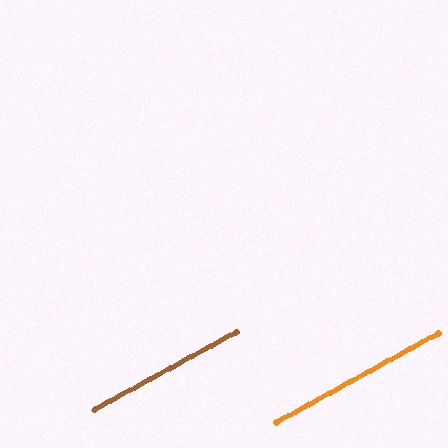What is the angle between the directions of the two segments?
Approximately 0 degrees.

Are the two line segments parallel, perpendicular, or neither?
Parallel — their directions differ by only 0.1°.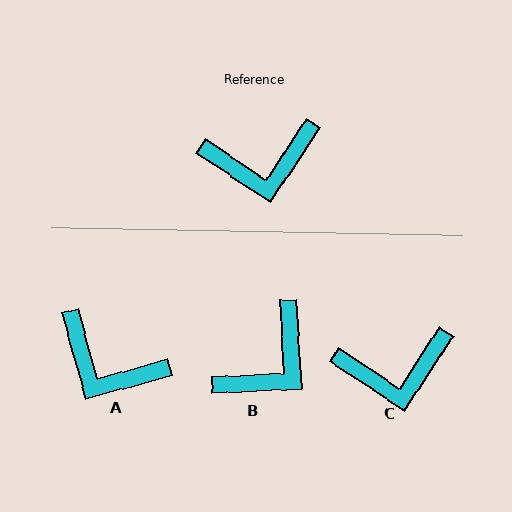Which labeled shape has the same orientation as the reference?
C.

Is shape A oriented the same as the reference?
No, it is off by about 41 degrees.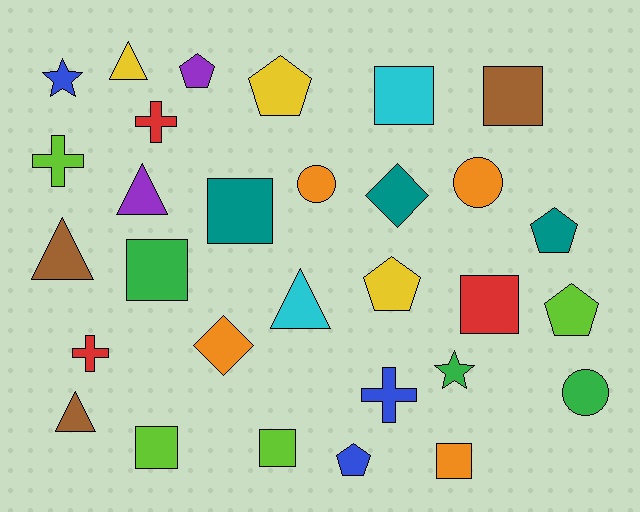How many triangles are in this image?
There are 5 triangles.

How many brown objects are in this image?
There are 3 brown objects.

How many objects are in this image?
There are 30 objects.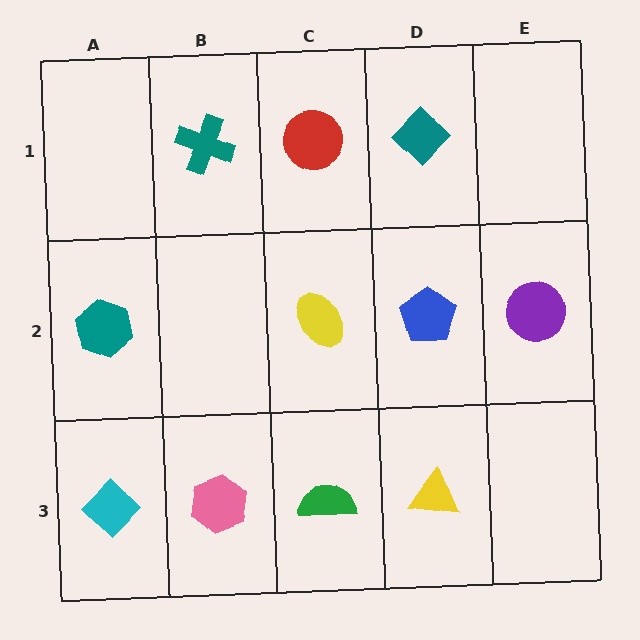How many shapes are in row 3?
4 shapes.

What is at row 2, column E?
A purple circle.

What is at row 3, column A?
A cyan diamond.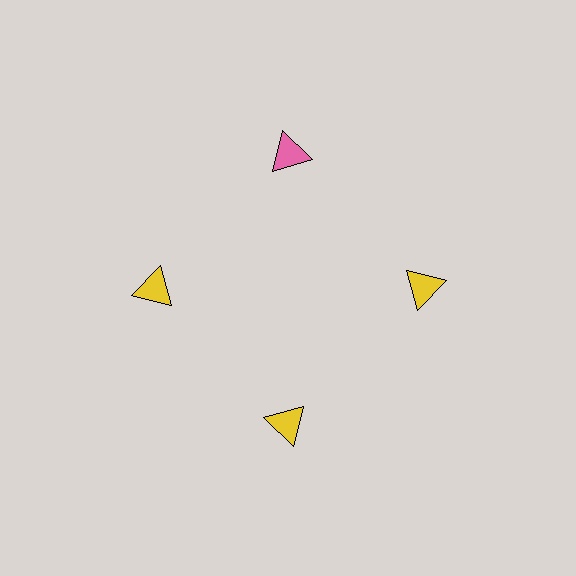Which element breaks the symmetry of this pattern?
The pink triangle at roughly the 12 o'clock position breaks the symmetry. All other shapes are yellow triangles.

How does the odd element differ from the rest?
It has a different color: pink instead of yellow.